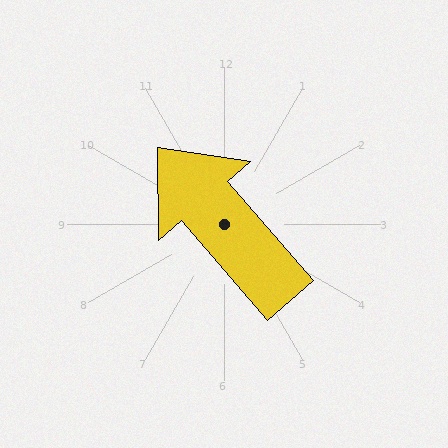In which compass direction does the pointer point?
Northwest.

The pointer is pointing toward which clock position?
Roughly 11 o'clock.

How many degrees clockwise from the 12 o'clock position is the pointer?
Approximately 319 degrees.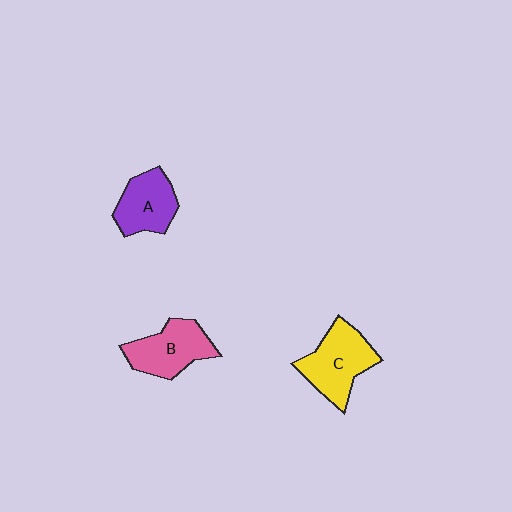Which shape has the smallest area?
Shape A (purple).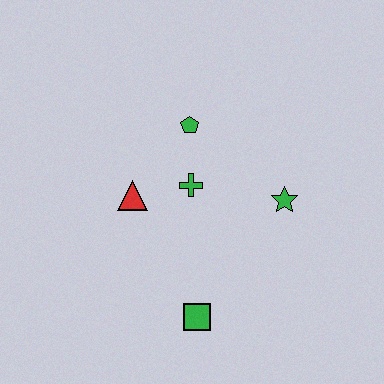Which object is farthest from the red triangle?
The green star is farthest from the red triangle.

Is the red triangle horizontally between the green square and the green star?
No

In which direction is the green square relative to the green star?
The green square is below the green star.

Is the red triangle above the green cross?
No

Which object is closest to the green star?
The green cross is closest to the green star.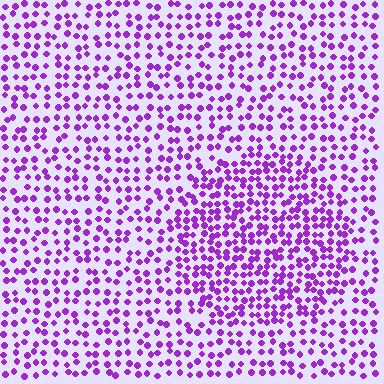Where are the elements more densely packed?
The elements are more densely packed inside the circle boundary.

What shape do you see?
I see a circle.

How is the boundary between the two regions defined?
The boundary is defined by a change in element density (approximately 1.7x ratio). All elements are the same color, size, and shape.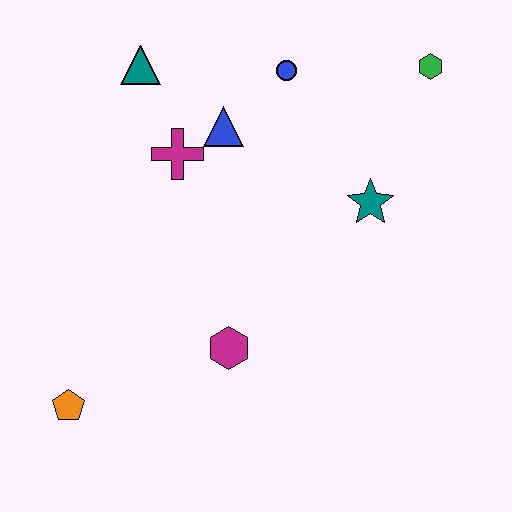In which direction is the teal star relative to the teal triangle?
The teal star is to the right of the teal triangle.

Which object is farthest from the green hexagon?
The orange pentagon is farthest from the green hexagon.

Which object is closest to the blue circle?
The blue triangle is closest to the blue circle.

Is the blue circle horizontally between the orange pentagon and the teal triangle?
No